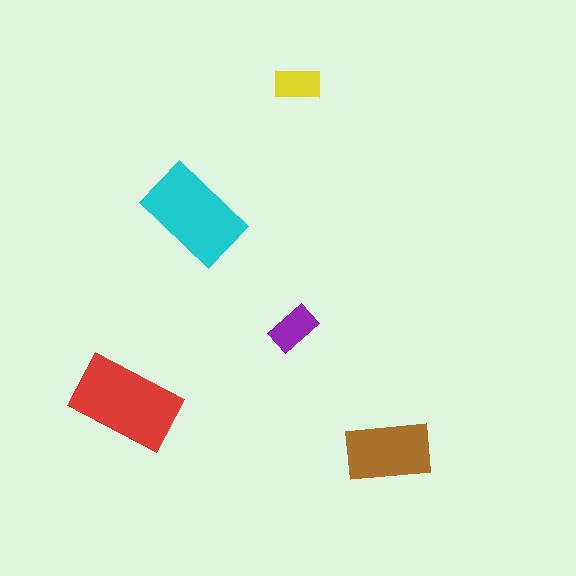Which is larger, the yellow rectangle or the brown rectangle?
The brown one.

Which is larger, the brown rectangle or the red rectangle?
The red one.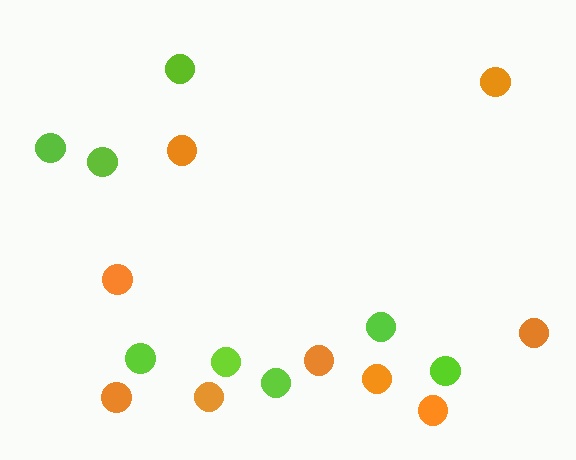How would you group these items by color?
There are 2 groups: one group of orange circles (9) and one group of lime circles (8).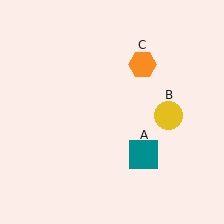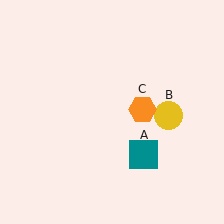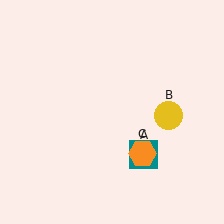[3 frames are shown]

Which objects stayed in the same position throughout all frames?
Teal square (object A) and yellow circle (object B) remained stationary.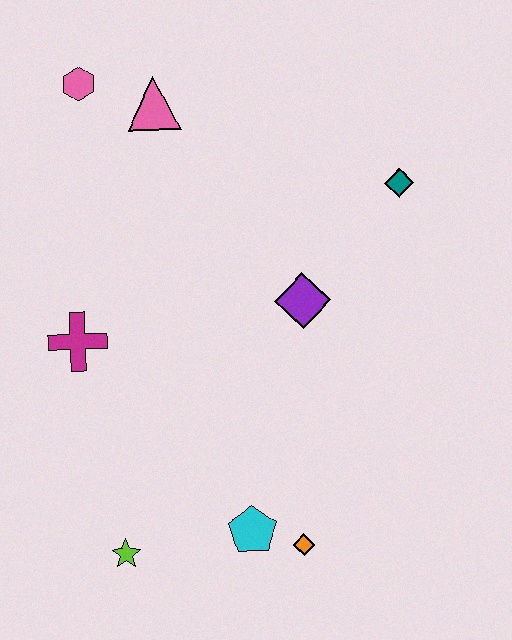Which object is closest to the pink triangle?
The pink hexagon is closest to the pink triangle.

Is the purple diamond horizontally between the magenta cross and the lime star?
No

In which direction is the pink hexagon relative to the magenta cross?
The pink hexagon is above the magenta cross.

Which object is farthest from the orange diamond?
The pink hexagon is farthest from the orange diamond.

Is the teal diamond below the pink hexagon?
Yes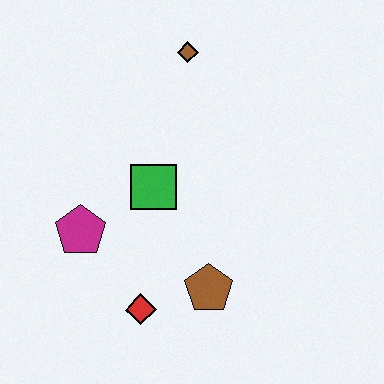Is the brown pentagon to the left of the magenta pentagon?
No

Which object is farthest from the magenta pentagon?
The brown diamond is farthest from the magenta pentagon.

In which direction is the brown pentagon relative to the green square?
The brown pentagon is below the green square.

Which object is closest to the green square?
The magenta pentagon is closest to the green square.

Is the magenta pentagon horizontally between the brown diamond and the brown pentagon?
No